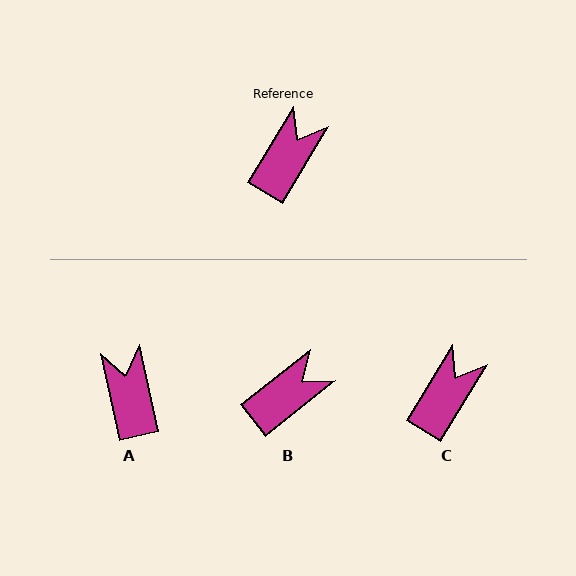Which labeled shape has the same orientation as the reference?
C.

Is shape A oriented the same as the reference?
No, it is off by about 44 degrees.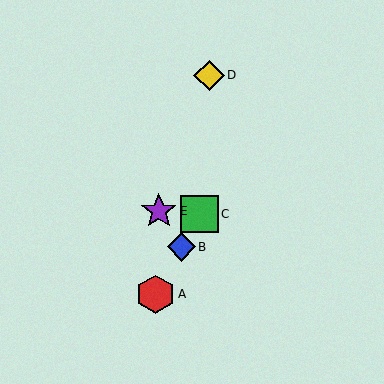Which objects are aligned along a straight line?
Objects A, B, C are aligned along a straight line.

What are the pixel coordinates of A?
Object A is at (155, 294).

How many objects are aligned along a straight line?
3 objects (A, B, C) are aligned along a straight line.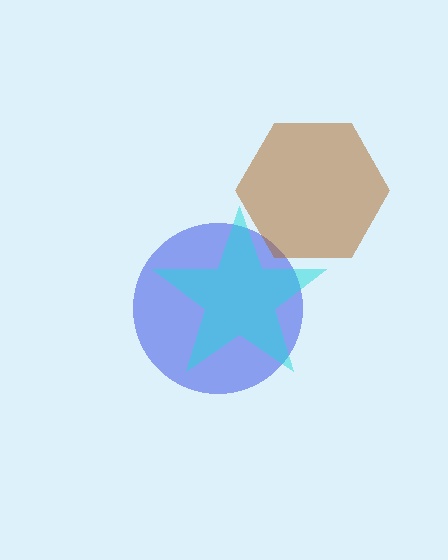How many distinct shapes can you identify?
There are 3 distinct shapes: a blue circle, a cyan star, a brown hexagon.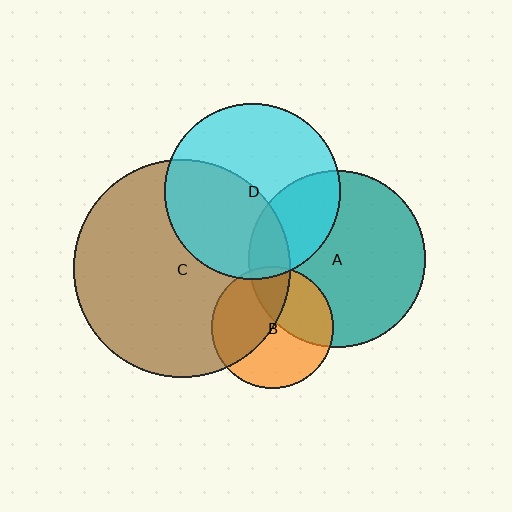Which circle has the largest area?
Circle C (brown).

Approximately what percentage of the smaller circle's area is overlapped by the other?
Approximately 35%.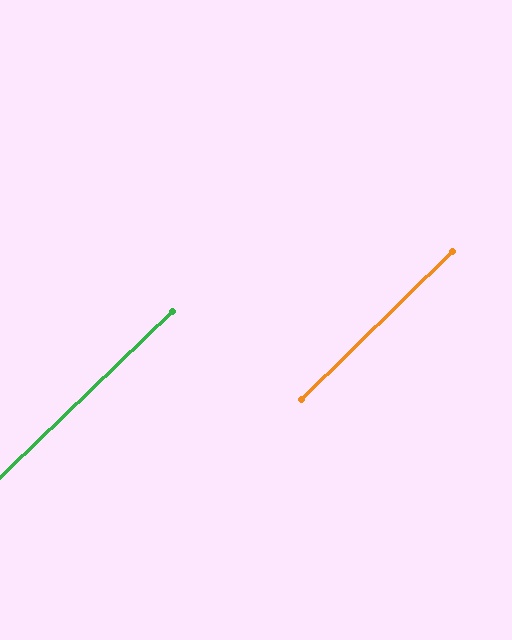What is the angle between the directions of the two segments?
Approximately 1 degree.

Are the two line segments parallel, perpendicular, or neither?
Parallel — their directions differ by only 0.6°.